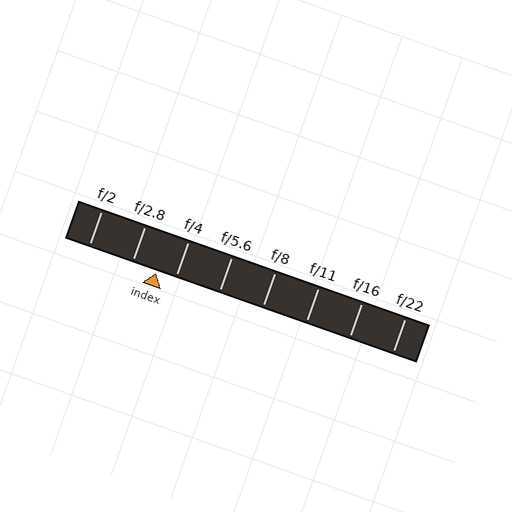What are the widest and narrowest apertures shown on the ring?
The widest aperture shown is f/2 and the narrowest is f/22.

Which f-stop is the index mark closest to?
The index mark is closest to f/4.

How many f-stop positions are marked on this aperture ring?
There are 8 f-stop positions marked.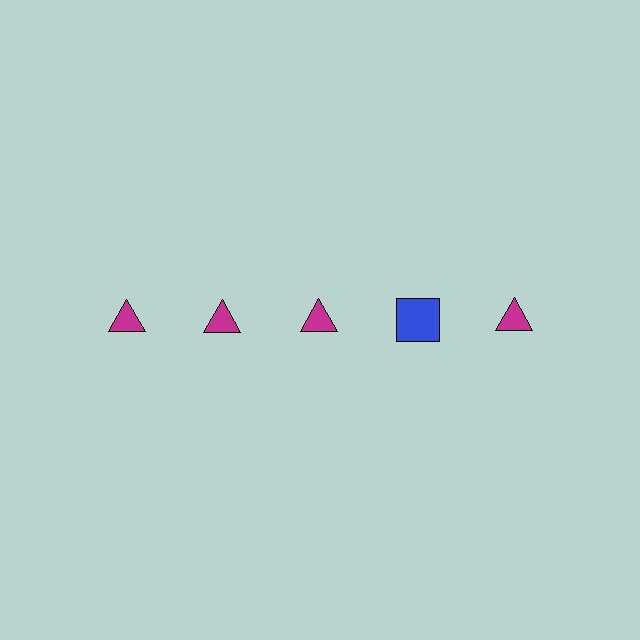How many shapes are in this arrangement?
There are 5 shapes arranged in a grid pattern.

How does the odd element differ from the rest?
It differs in both color (blue instead of magenta) and shape (square instead of triangle).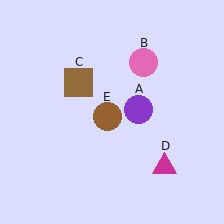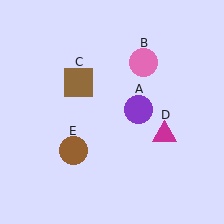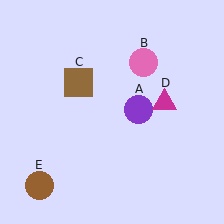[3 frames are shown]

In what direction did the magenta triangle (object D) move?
The magenta triangle (object D) moved up.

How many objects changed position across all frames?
2 objects changed position: magenta triangle (object D), brown circle (object E).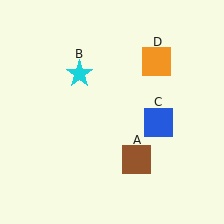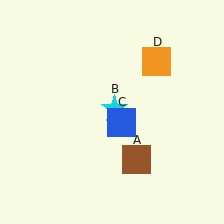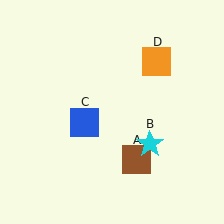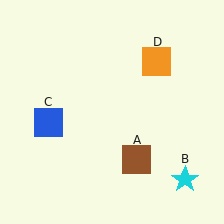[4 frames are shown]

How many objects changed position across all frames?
2 objects changed position: cyan star (object B), blue square (object C).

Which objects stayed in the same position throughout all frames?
Brown square (object A) and orange square (object D) remained stationary.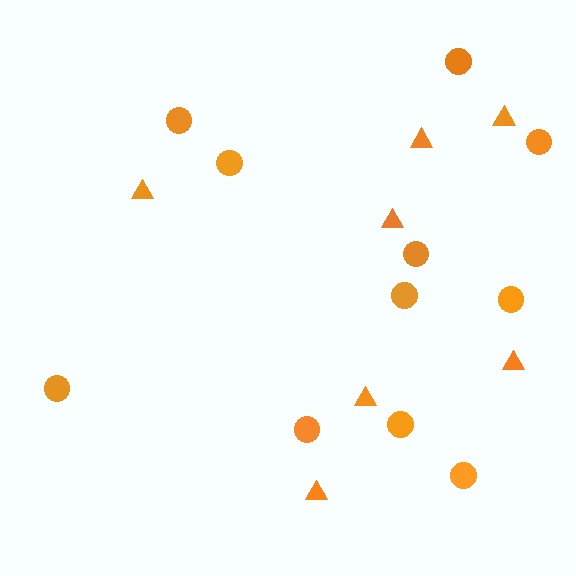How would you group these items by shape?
There are 2 groups: one group of triangles (7) and one group of circles (11).